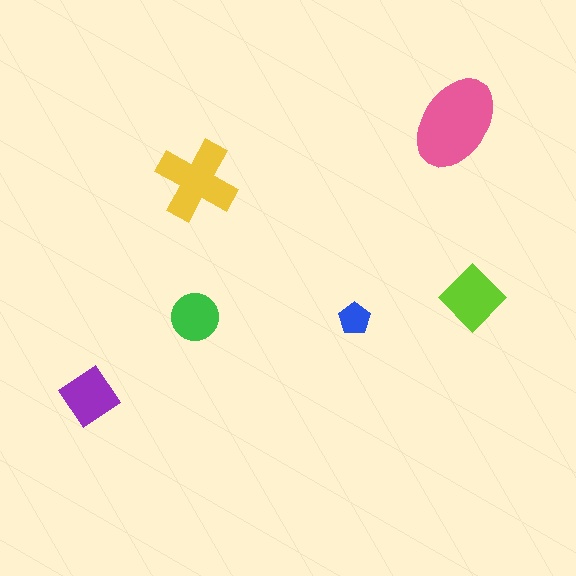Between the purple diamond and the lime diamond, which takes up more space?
The lime diamond.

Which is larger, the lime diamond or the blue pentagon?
The lime diamond.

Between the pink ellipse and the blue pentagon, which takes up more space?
The pink ellipse.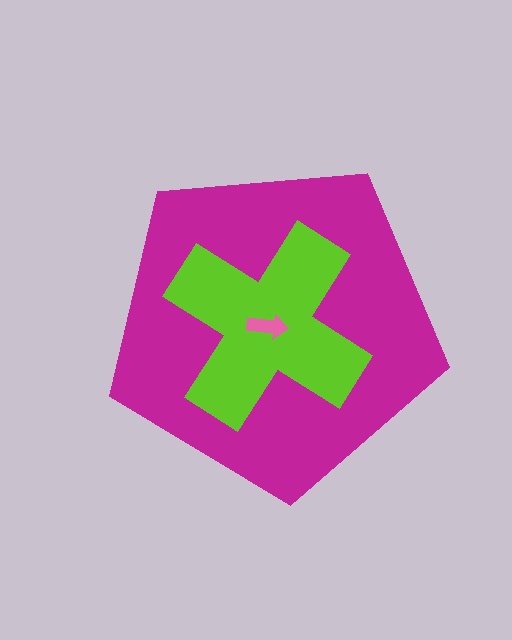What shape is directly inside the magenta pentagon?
The lime cross.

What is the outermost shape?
The magenta pentagon.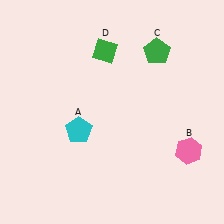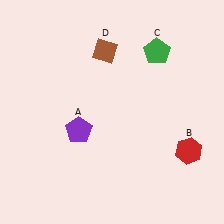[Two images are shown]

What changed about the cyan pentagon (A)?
In Image 1, A is cyan. In Image 2, it changed to purple.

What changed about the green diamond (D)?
In Image 1, D is green. In Image 2, it changed to brown.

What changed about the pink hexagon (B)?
In Image 1, B is pink. In Image 2, it changed to red.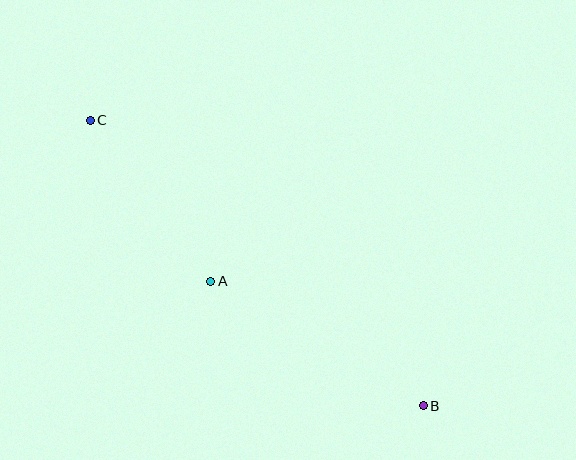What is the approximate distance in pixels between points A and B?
The distance between A and B is approximately 246 pixels.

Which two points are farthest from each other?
Points B and C are farthest from each other.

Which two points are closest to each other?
Points A and C are closest to each other.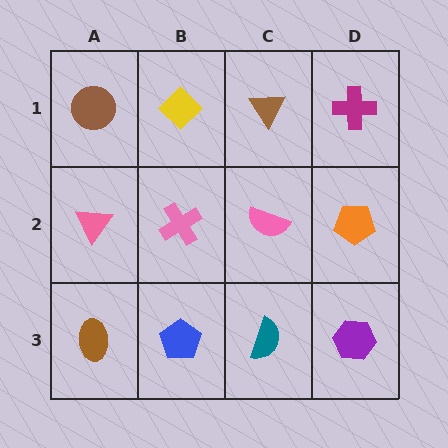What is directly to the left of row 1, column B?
A brown circle.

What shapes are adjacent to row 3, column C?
A pink semicircle (row 2, column C), a blue pentagon (row 3, column B), a purple hexagon (row 3, column D).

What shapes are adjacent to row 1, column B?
A pink cross (row 2, column B), a brown circle (row 1, column A), a brown triangle (row 1, column C).